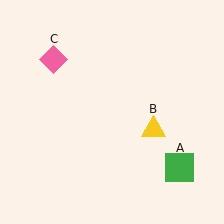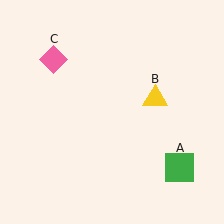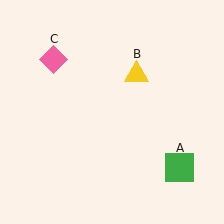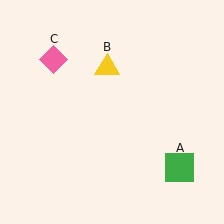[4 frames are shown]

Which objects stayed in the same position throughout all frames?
Green square (object A) and pink diamond (object C) remained stationary.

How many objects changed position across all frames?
1 object changed position: yellow triangle (object B).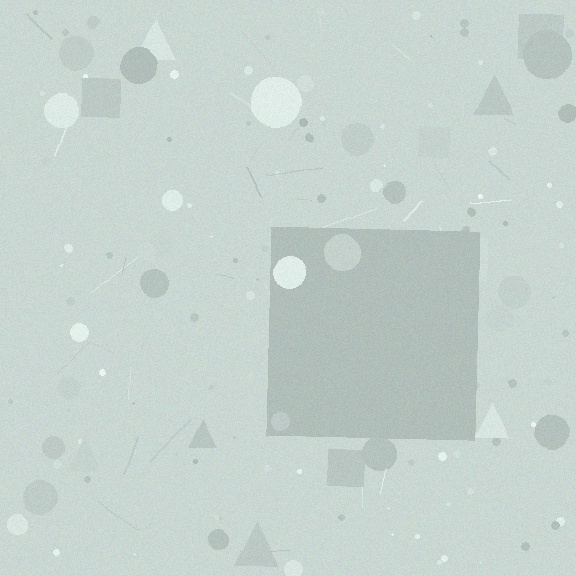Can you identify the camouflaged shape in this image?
The camouflaged shape is a square.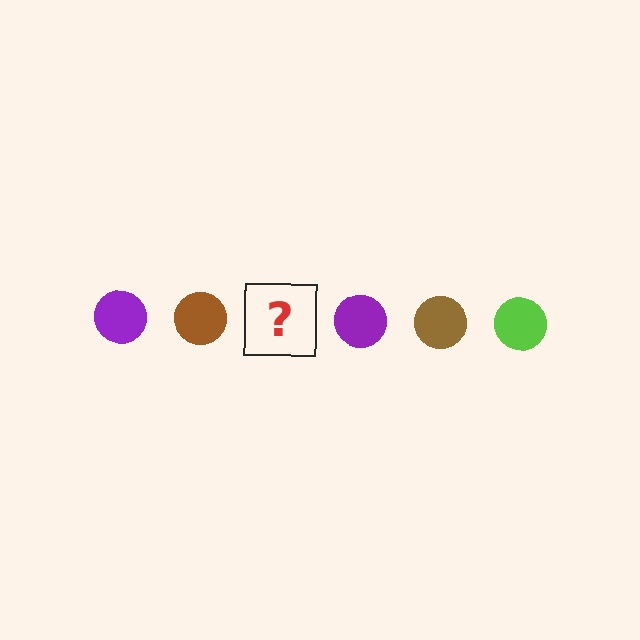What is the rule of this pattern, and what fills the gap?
The rule is that the pattern cycles through purple, brown, lime circles. The gap should be filled with a lime circle.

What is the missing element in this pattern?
The missing element is a lime circle.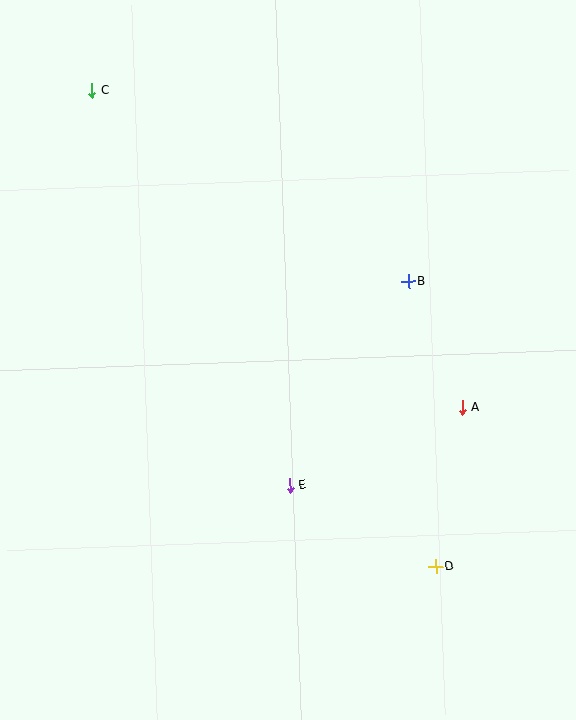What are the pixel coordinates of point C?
Point C is at (92, 91).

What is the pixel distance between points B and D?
The distance between B and D is 287 pixels.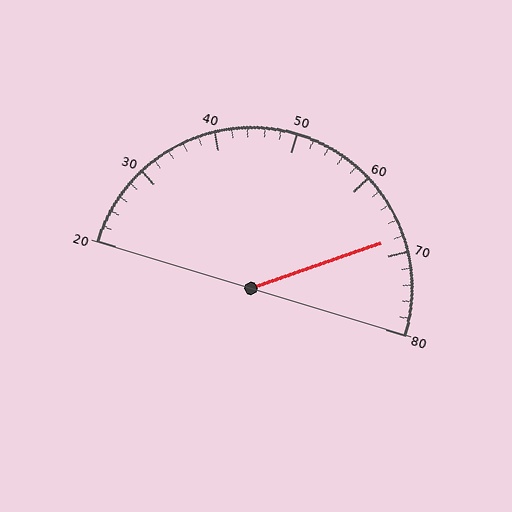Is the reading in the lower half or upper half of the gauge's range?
The reading is in the upper half of the range (20 to 80).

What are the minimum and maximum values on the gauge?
The gauge ranges from 20 to 80.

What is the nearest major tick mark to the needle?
The nearest major tick mark is 70.